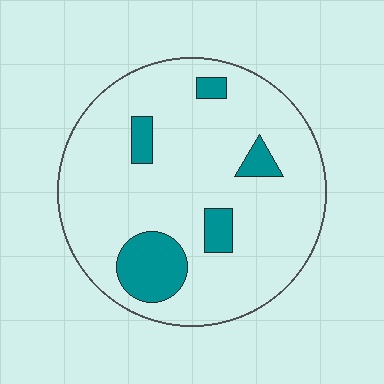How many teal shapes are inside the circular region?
5.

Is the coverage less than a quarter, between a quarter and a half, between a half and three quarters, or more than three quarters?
Less than a quarter.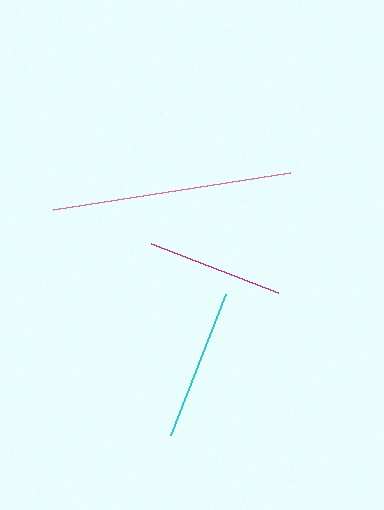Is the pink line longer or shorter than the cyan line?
The pink line is longer than the cyan line.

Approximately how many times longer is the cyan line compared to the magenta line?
The cyan line is approximately 1.1 times the length of the magenta line.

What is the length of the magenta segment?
The magenta segment is approximately 136 pixels long.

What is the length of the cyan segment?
The cyan segment is approximately 152 pixels long.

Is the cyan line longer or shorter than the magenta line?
The cyan line is longer than the magenta line.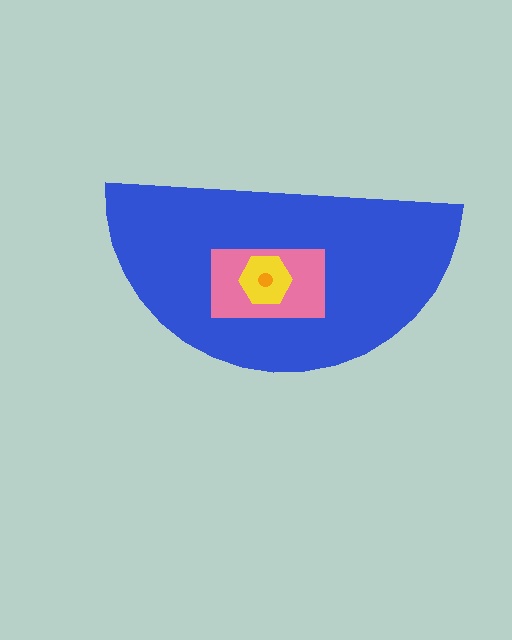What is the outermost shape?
The blue semicircle.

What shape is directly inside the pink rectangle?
The yellow hexagon.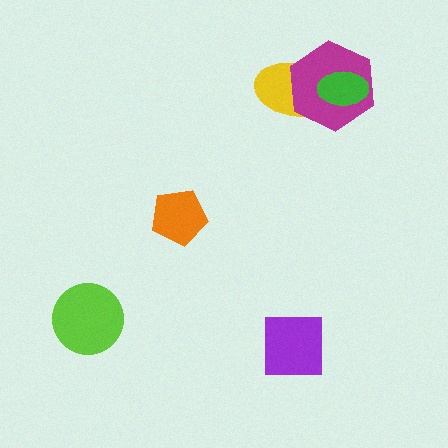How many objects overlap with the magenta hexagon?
2 objects overlap with the magenta hexagon.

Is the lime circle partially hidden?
No, no other shape covers it.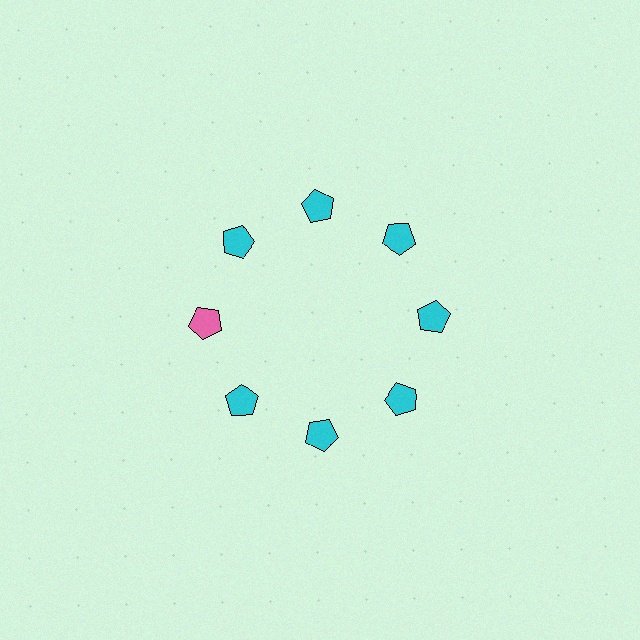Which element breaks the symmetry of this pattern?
The pink pentagon at roughly the 9 o'clock position breaks the symmetry. All other shapes are cyan pentagons.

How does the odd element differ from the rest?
It has a different color: pink instead of cyan.